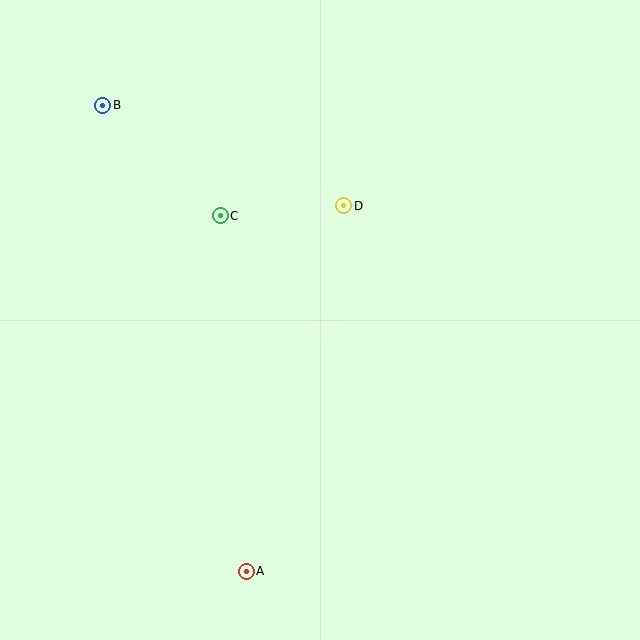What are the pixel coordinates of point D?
Point D is at (344, 206).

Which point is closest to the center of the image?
Point D at (344, 206) is closest to the center.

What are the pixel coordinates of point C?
Point C is at (220, 216).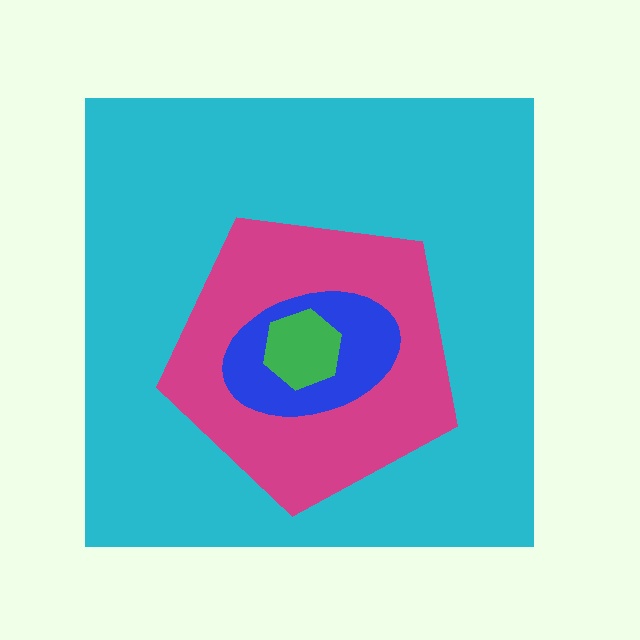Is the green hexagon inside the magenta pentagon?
Yes.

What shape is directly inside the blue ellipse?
The green hexagon.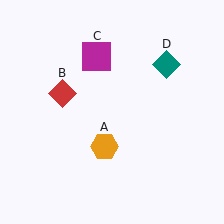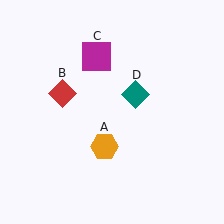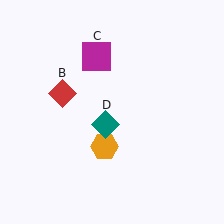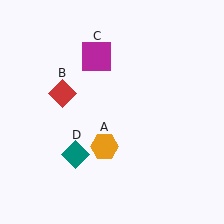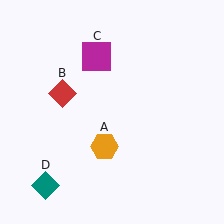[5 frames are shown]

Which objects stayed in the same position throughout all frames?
Orange hexagon (object A) and red diamond (object B) and magenta square (object C) remained stationary.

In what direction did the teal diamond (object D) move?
The teal diamond (object D) moved down and to the left.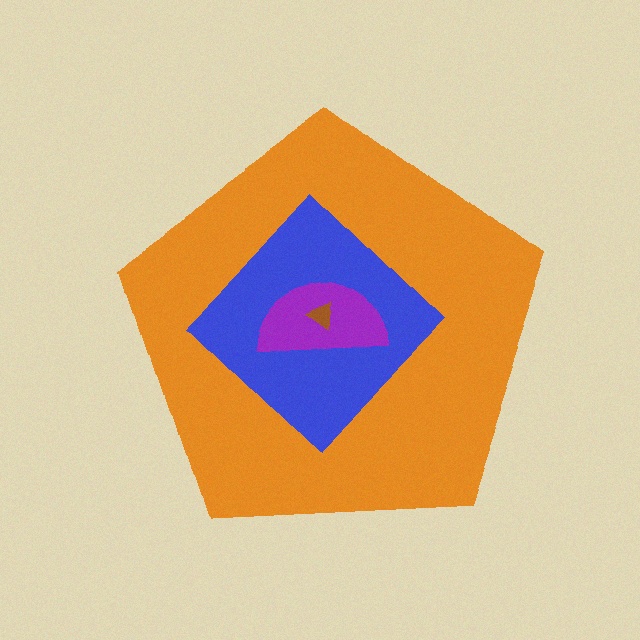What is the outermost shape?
The orange pentagon.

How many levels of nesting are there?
4.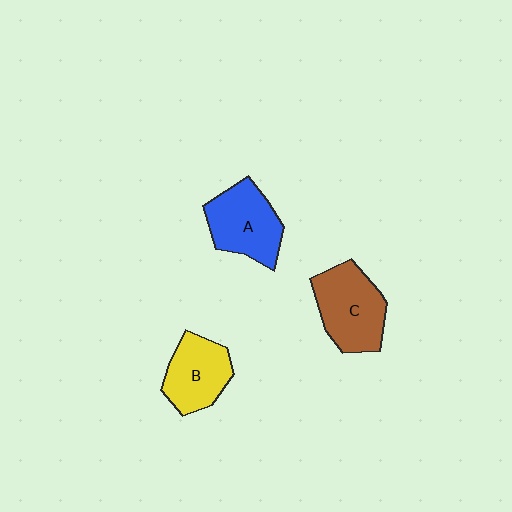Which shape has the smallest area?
Shape B (yellow).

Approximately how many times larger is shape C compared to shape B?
Approximately 1.2 times.